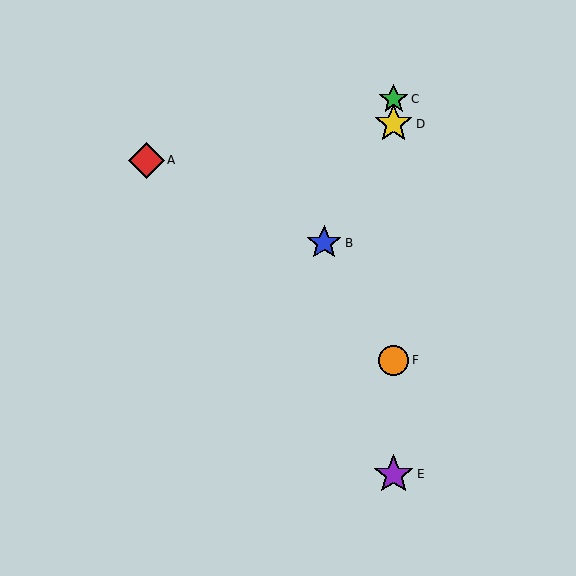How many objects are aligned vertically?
4 objects (C, D, E, F) are aligned vertically.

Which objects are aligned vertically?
Objects C, D, E, F are aligned vertically.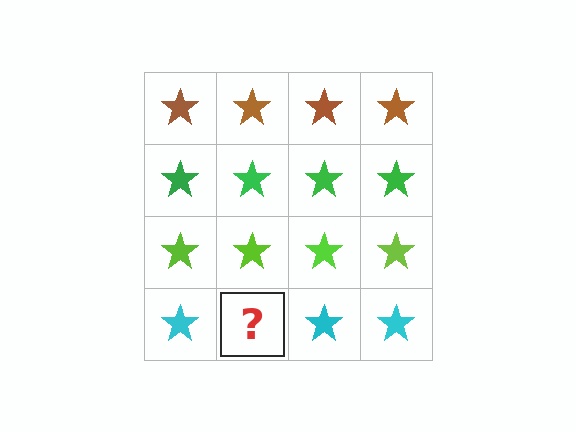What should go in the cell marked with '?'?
The missing cell should contain a cyan star.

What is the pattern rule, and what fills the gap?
The rule is that each row has a consistent color. The gap should be filled with a cyan star.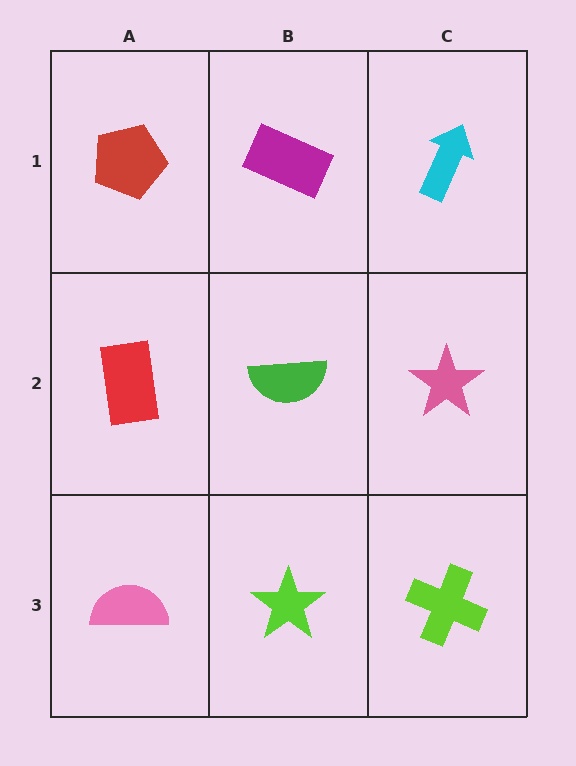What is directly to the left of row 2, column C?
A green semicircle.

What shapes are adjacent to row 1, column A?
A red rectangle (row 2, column A), a magenta rectangle (row 1, column B).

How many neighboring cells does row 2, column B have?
4.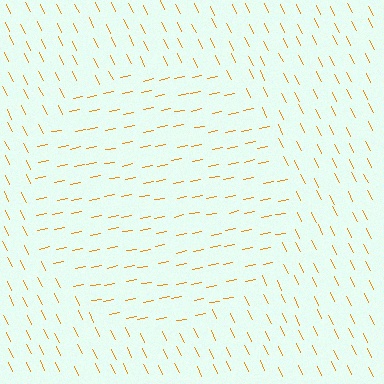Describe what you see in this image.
The image is filled with small orange line segments. A circle region in the image has lines oriented differently from the surrounding lines, creating a visible texture boundary.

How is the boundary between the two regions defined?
The boundary is defined purely by a change in line orientation (approximately 75 degrees difference). All lines are the same color and thickness.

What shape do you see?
I see a circle.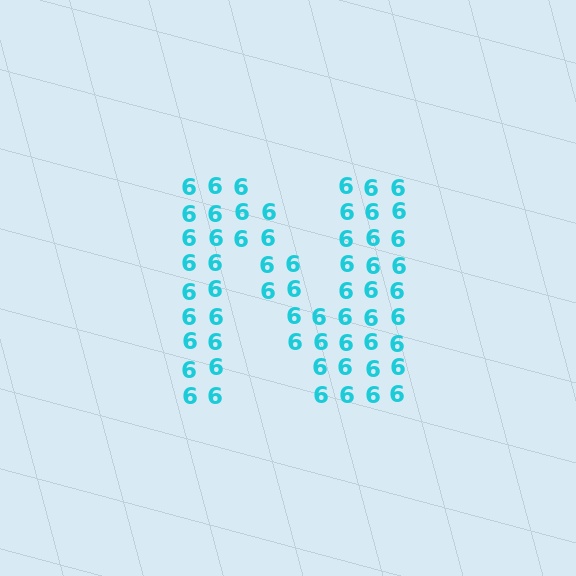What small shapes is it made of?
It is made of small digit 6's.